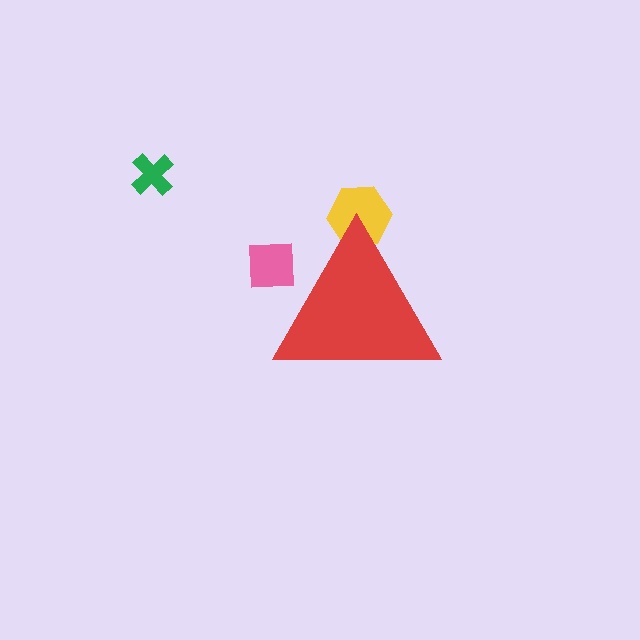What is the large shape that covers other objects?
A red triangle.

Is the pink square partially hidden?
Yes, the pink square is partially hidden behind the red triangle.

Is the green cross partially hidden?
No, the green cross is fully visible.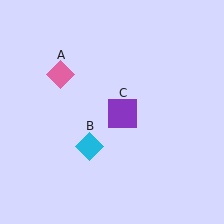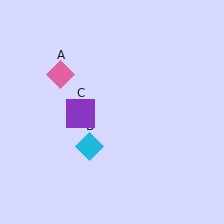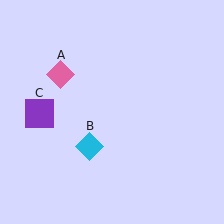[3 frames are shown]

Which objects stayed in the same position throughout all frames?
Pink diamond (object A) and cyan diamond (object B) remained stationary.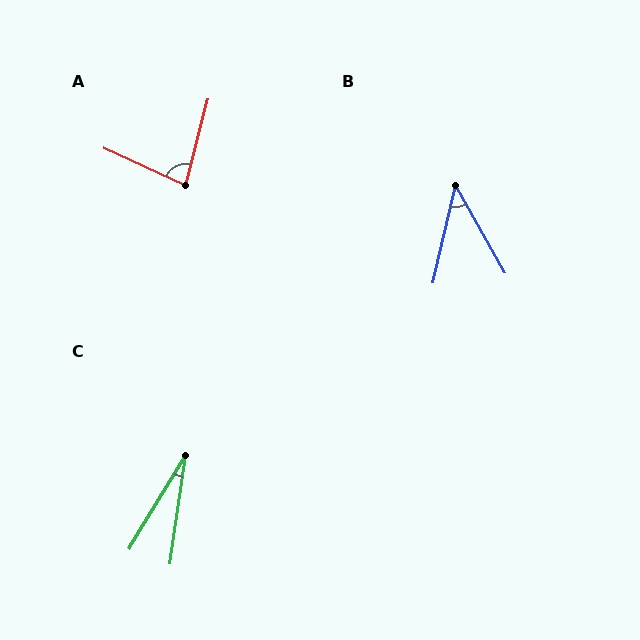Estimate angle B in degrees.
Approximately 42 degrees.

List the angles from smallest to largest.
C (23°), B (42°), A (80°).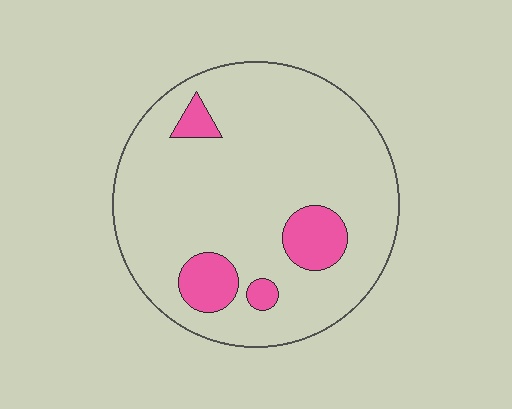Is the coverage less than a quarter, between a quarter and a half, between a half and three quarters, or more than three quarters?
Less than a quarter.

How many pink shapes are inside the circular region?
4.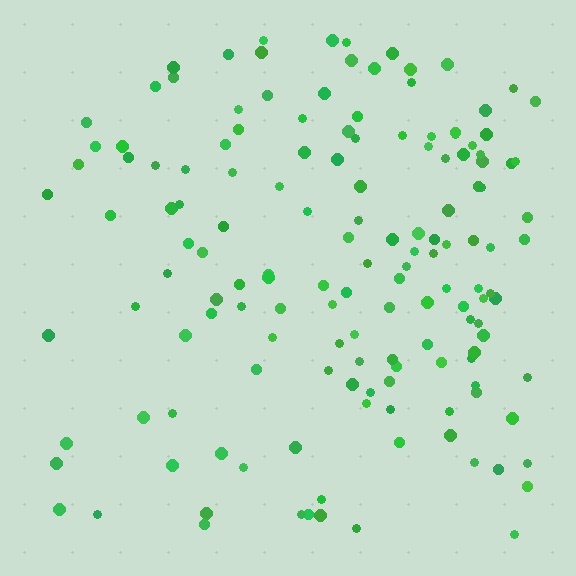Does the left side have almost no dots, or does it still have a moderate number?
Still a moderate number, just noticeably fewer than the right.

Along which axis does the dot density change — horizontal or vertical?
Horizontal.